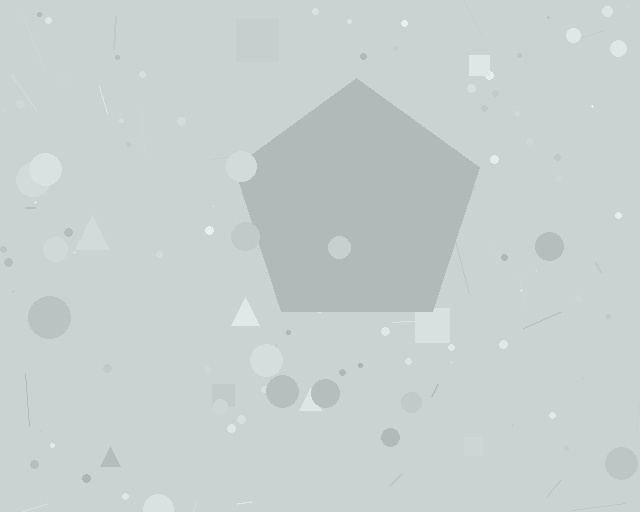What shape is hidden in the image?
A pentagon is hidden in the image.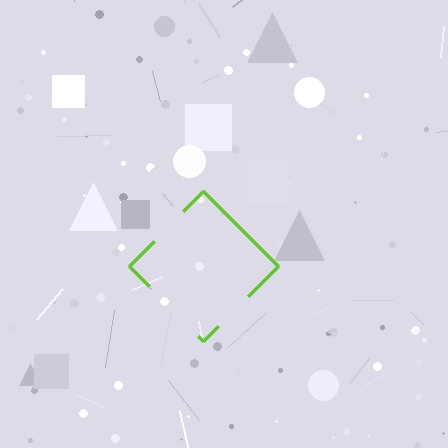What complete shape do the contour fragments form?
The contour fragments form a diamond.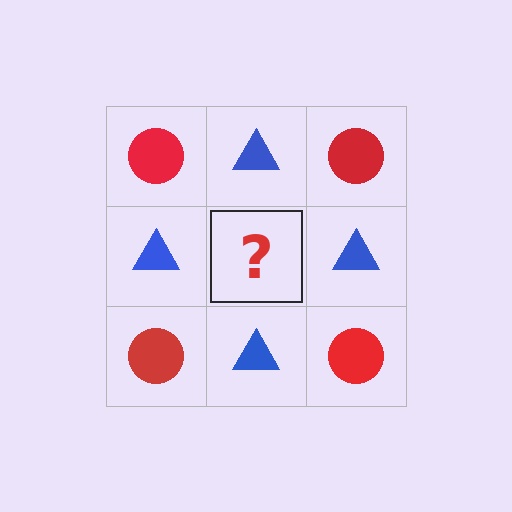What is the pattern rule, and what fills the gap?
The rule is that it alternates red circle and blue triangle in a checkerboard pattern. The gap should be filled with a red circle.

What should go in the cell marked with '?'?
The missing cell should contain a red circle.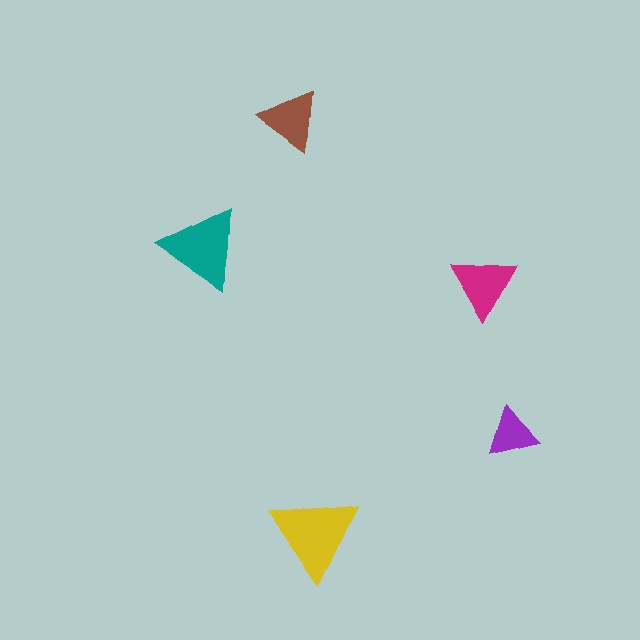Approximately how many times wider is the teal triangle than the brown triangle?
About 1.5 times wider.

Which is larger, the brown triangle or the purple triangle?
The brown one.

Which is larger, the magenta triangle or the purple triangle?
The magenta one.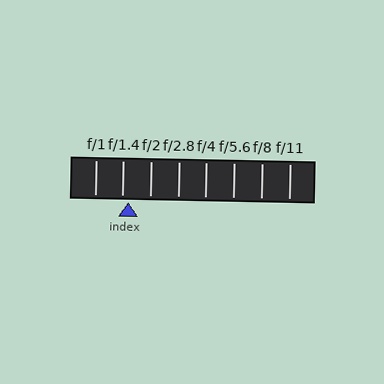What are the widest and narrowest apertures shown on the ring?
The widest aperture shown is f/1 and the narrowest is f/11.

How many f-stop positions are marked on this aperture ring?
There are 8 f-stop positions marked.